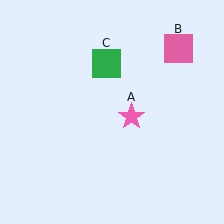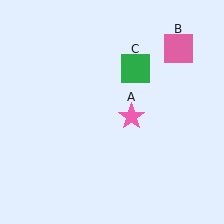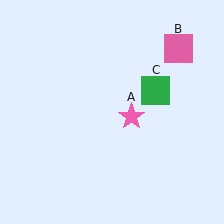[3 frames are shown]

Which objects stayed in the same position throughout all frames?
Pink star (object A) and pink square (object B) remained stationary.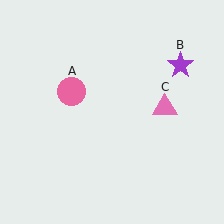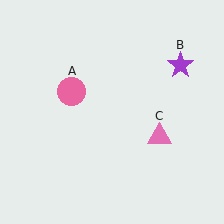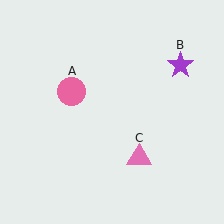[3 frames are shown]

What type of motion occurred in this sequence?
The pink triangle (object C) rotated clockwise around the center of the scene.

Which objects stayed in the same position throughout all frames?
Pink circle (object A) and purple star (object B) remained stationary.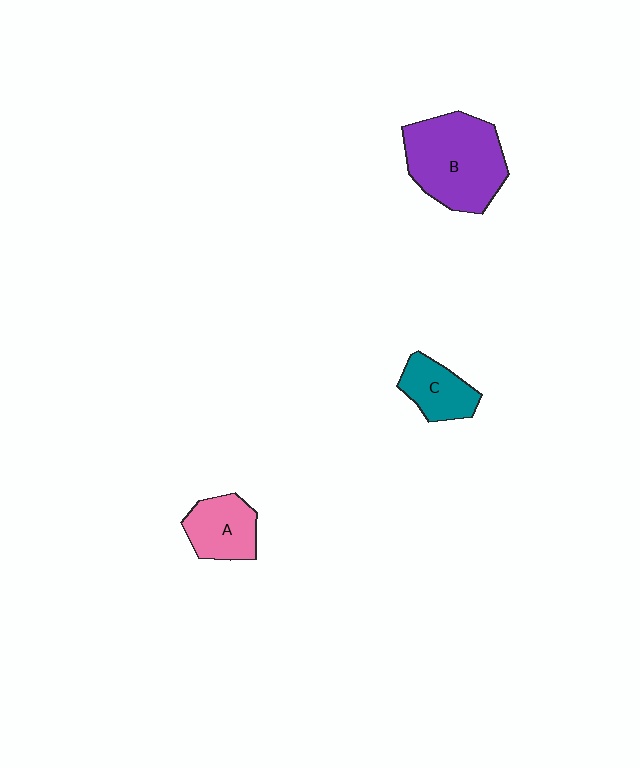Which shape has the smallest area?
Shape C (teal).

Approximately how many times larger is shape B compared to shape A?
Approximately 2.0 times.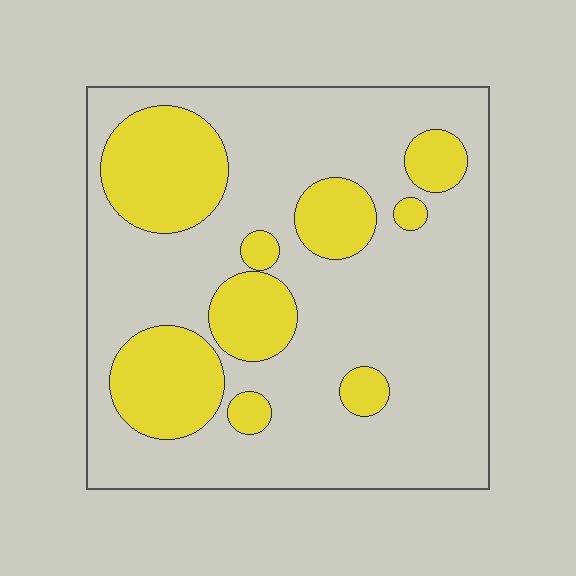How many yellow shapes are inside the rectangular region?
9.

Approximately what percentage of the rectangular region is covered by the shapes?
Approximately 25%.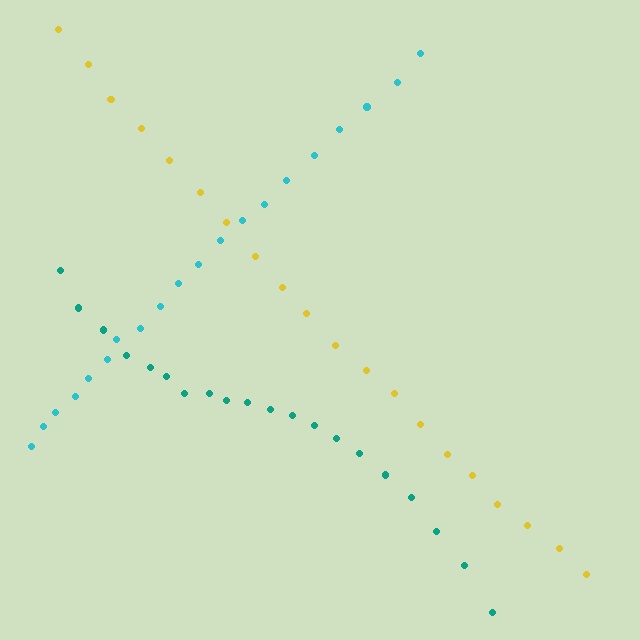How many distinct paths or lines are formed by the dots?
There are 3 distinct paths.